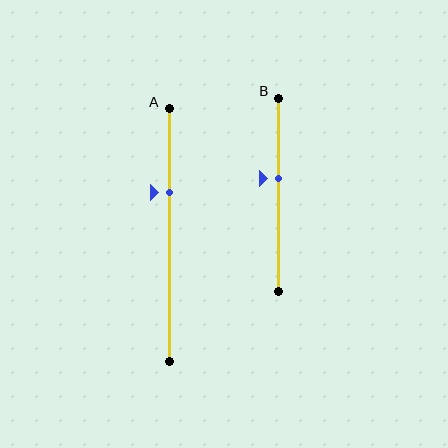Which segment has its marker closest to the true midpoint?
Segment B has its marker closest to the true midpoint.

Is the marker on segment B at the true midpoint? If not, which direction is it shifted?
No, the marker on segment B is shifted upward by about 8% of the segment length.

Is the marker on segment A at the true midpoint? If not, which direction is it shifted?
No, the marker on segment A is shifted upward by about 17% of the segment length.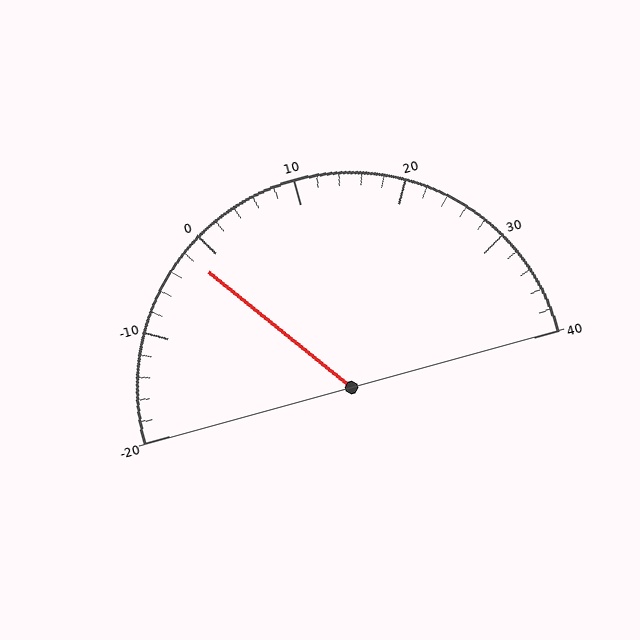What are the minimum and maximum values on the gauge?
The gauge ranges from -20 to 40.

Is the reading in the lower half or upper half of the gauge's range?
The reading is in the lower half of the range (-20 to 40).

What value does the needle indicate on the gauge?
The needle indicates approximately -2.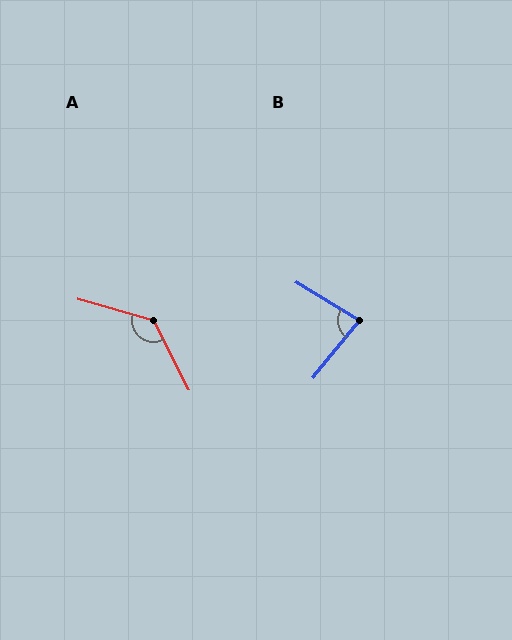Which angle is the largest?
A, at approximately 133 degrees.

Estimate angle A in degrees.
Approximately 133 degrees.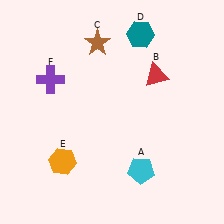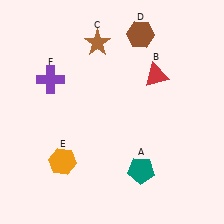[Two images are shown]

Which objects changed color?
A changed from cyan to teal. D changed from teal to brown.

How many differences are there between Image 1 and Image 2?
There are 2 differences between the two images.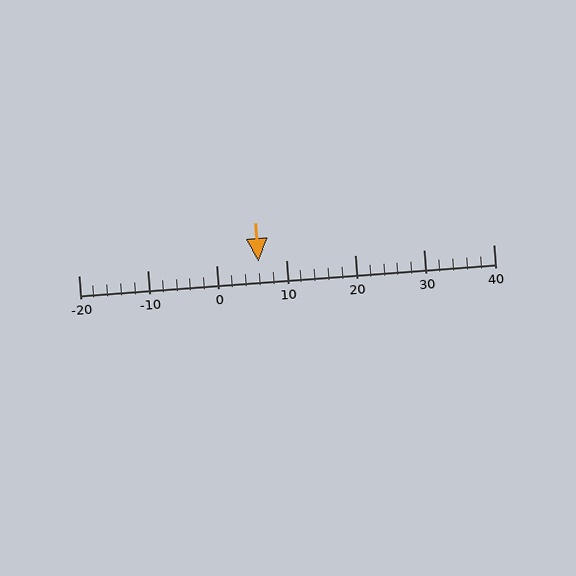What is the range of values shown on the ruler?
The ruler shows values from -20 to 40.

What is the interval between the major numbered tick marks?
The major tick marks are spaced 10 units apart.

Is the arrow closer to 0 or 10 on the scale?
The arrow is closer to 10.